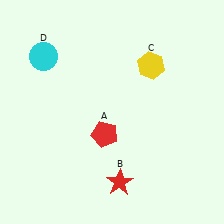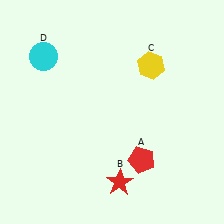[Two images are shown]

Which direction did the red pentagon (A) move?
The red pentagon (A) moved right.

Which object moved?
The red pentagon (A) moved right.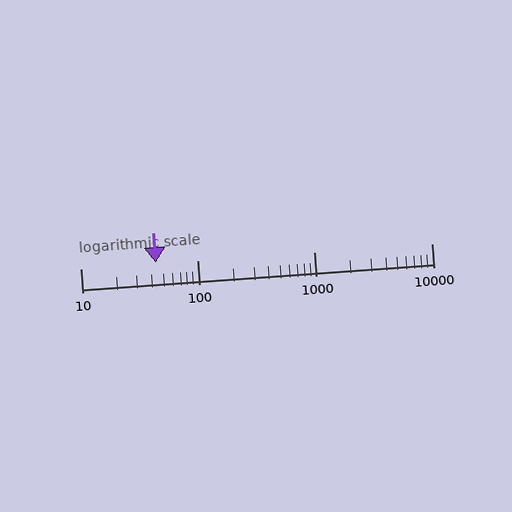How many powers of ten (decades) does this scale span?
The scale spans 3 decades, from 10 to 10000.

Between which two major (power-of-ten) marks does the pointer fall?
The pointer is between 10 and 100.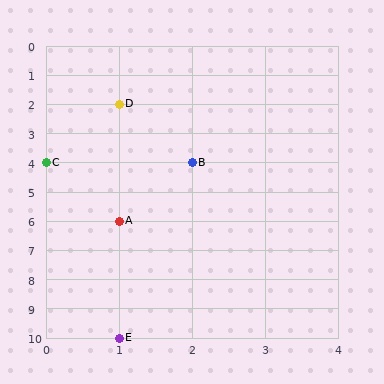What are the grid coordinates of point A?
Point A is at grid coordinates (1, 6).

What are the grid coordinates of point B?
Point B is at grid coordinates (2, 4).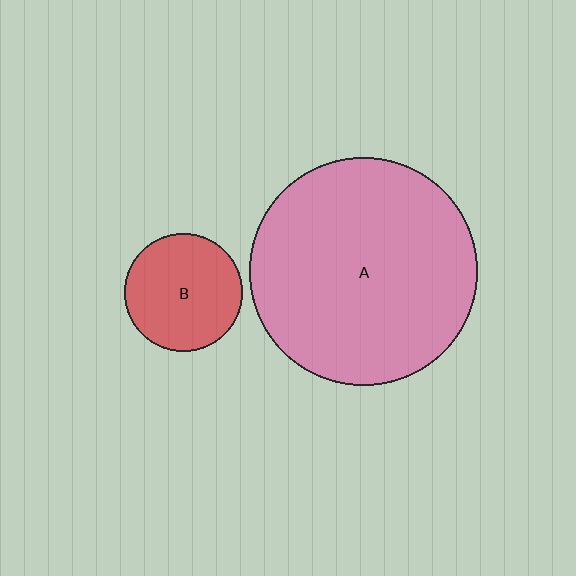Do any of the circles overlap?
No, none of the circles overlap.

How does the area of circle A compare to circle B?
Approximately 3.7 times.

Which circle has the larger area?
Circle A (pink).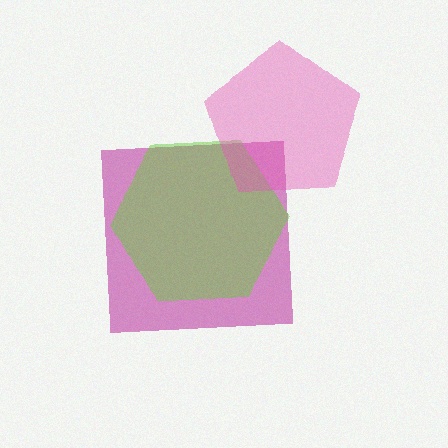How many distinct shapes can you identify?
There are 3 distinct shapes: a magenta square, a lime hexagon, a pink pentagon.